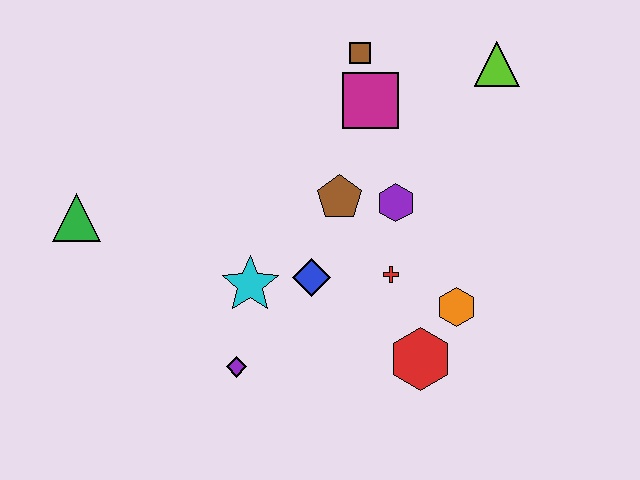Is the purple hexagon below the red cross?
No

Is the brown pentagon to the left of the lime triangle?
Yes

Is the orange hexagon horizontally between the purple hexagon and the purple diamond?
No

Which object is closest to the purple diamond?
The cyan star is closest to the purple diamond.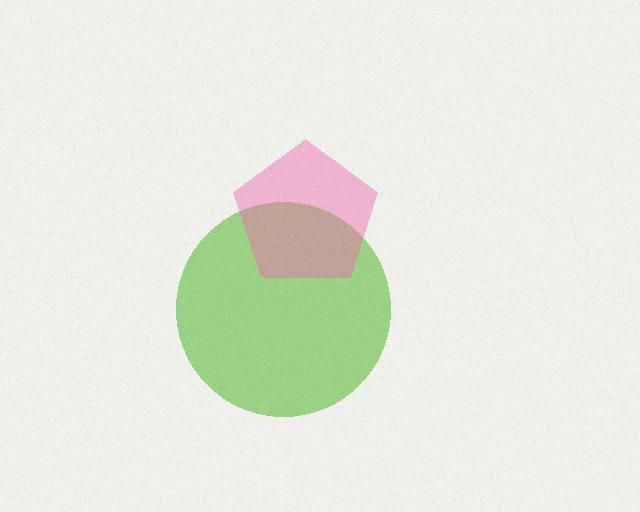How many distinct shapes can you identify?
There are 2 distinct shapes: a lime circle, a pink pentagon.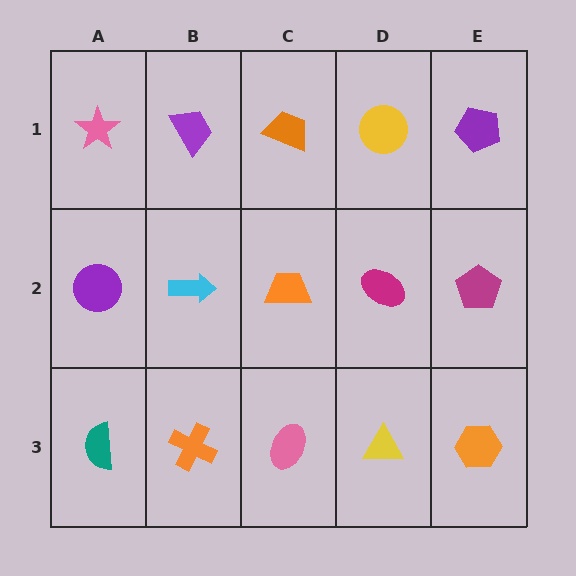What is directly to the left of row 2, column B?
A purple circle.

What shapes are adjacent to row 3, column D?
A magenta ellipse (row 2, column D), a pink ellipse (row 3, column C), an orange hexagon (row 3, column E).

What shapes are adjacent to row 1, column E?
A magenta pentagon (row 2, column E), a yellow circle (row 1, column D).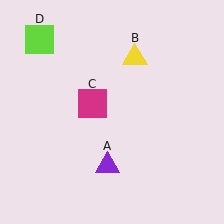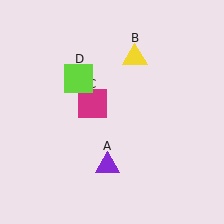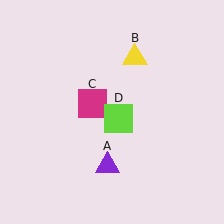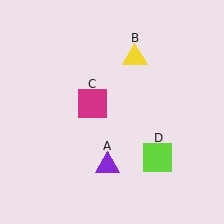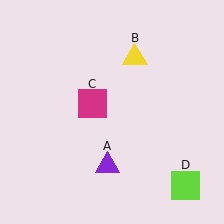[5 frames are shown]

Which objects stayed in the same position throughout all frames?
Purple triangle (object A) and yellow triangle (object B) and magenta square (object C) remained stationary.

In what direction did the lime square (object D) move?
The lime square (object D) moved down and to the right.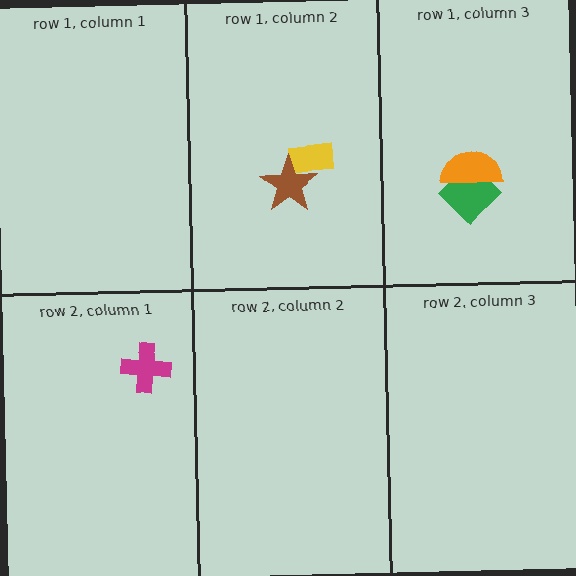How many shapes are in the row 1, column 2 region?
2.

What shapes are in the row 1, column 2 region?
The yellow rectangle, the brown star.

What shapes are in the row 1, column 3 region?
The lime triangle, the green diamond, the orange semicircle.